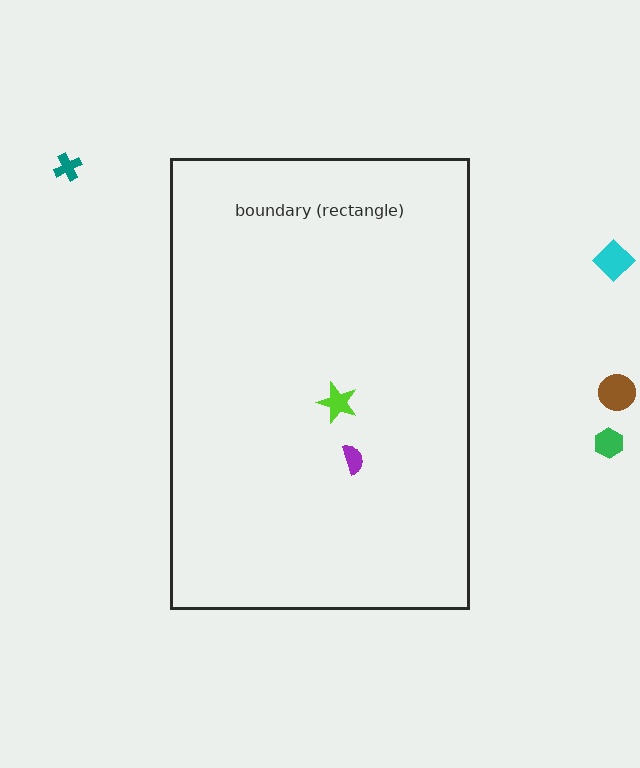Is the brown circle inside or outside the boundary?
Outside.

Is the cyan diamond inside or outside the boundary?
Outside.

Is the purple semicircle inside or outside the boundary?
Inside.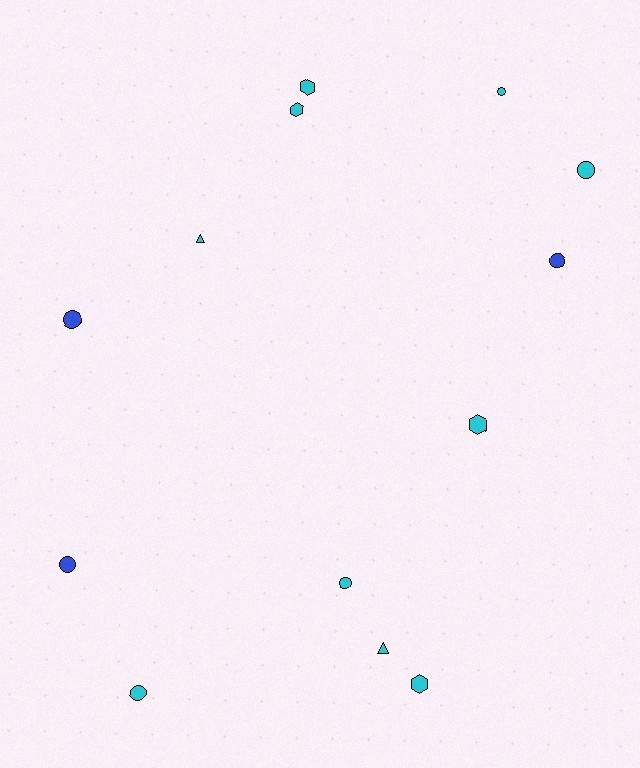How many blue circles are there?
There are 3 blue circles.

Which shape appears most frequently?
Circle, with 7 objects.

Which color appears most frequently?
Cyan, with 10 objects.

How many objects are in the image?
There are 13 objects.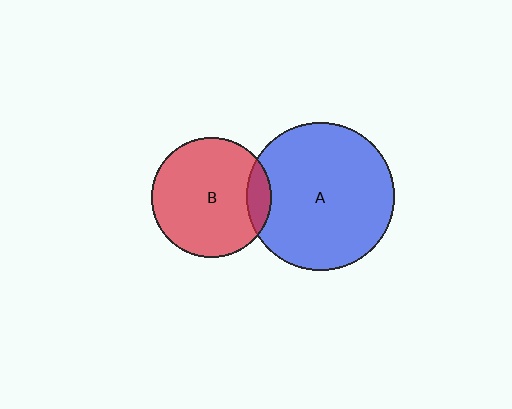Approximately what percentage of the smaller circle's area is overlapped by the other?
Approximately 10%.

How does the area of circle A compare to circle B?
Approximately 1.5 times.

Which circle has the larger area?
Circle A (blue).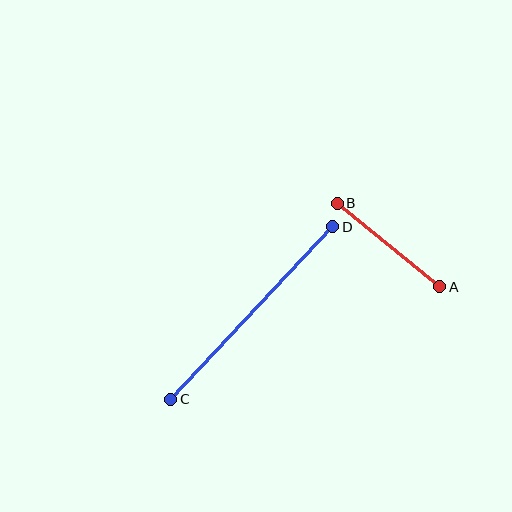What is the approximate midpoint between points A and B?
The midpoint is at approximately (388, 245) pixels.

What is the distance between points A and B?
The distance is approximately 133 pixels.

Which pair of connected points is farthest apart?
Points C and D are farthest apart.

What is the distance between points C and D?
The distance is approximately 236 pixels.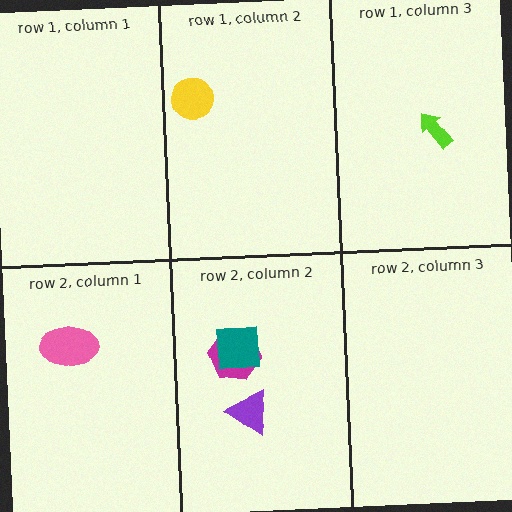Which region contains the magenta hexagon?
The row 2, column 2 region.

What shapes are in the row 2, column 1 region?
The pink ellipse.